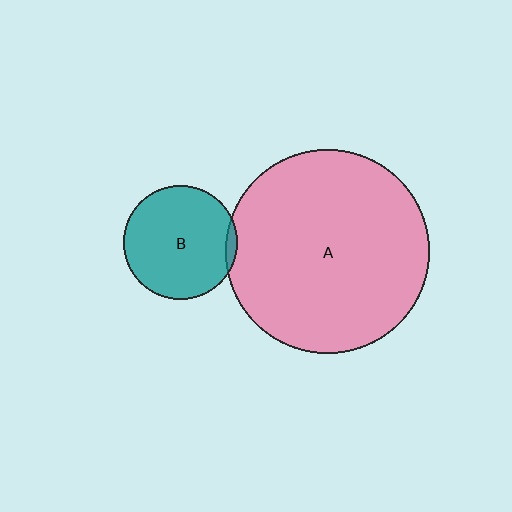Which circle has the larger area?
Circle A (pink).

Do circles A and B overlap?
Yes.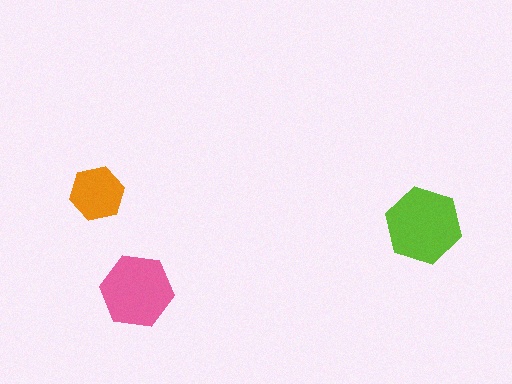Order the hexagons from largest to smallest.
the lime one, the pink one, the orange one.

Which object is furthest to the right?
The lime hexagon is rightmost.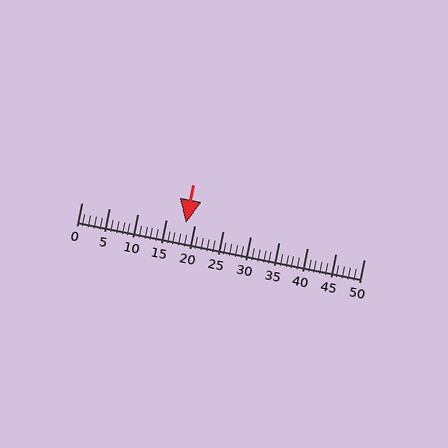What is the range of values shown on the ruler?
The ruler shows values from 0 to 50.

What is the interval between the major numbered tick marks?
The major tick marks are spaced 5 units apart.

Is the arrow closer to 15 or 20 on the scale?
The arrow is closer to 20.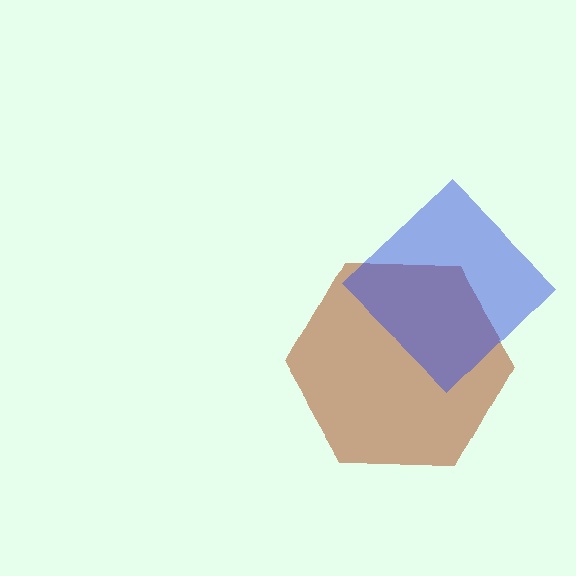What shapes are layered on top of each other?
The layered shapes are: a brown hexagon, a blue diamond.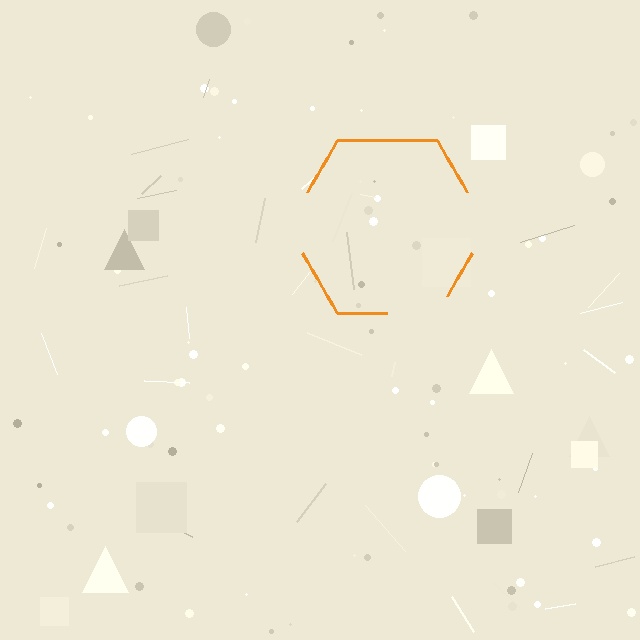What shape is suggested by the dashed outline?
The dashed outline suggests a hexagon.